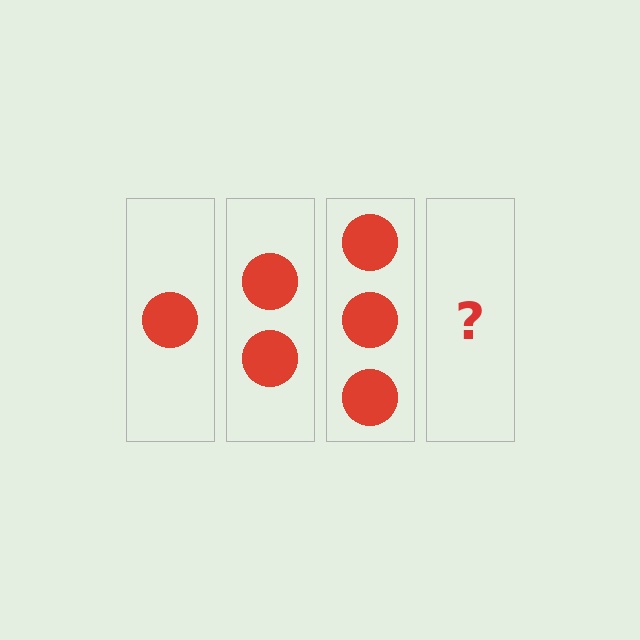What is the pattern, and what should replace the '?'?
The pattern is that each step adds one more circle. The '?' should be 4 circles.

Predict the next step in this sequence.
The next step is 4 circles.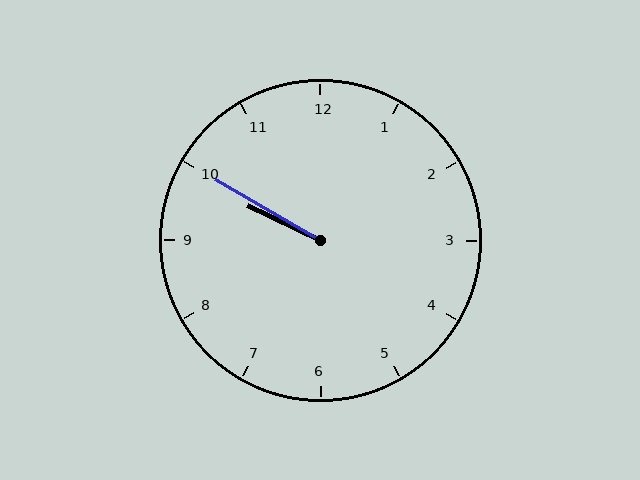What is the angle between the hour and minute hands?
Approximately 5 degrees.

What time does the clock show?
9:50.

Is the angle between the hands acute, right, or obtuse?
It is acute.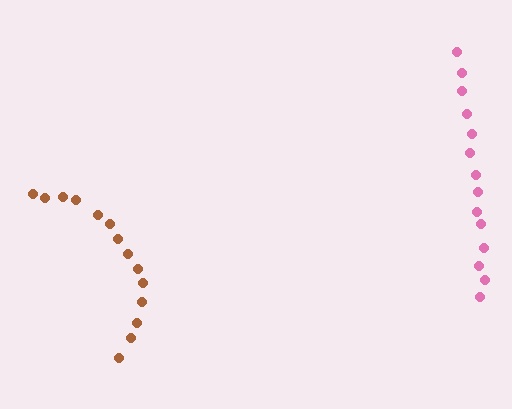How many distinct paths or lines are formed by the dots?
There are 2 distinct paths.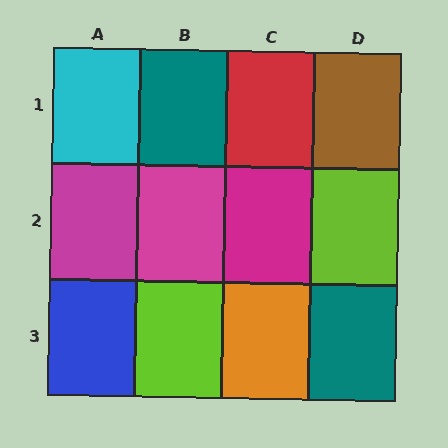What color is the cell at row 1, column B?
Teal.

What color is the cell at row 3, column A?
Blue.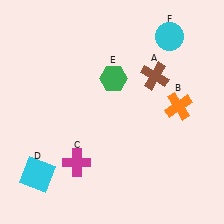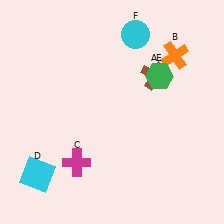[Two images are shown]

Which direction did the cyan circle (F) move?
The cyan circle (F) moved left.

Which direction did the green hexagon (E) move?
The green hexagon (E) moved right.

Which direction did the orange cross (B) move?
The orange cross (B) moved up.